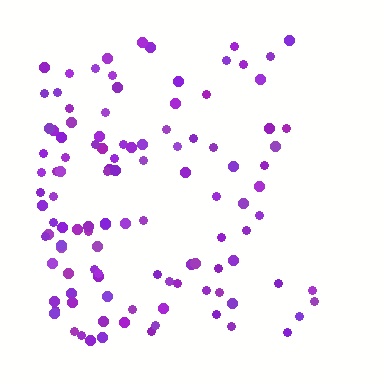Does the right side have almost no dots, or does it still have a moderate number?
Still a moderate number, just noticeably fewer than the left.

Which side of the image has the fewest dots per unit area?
The right.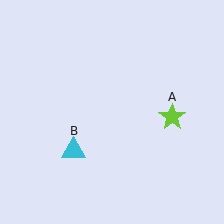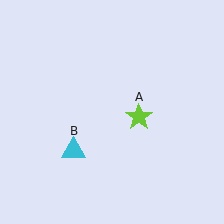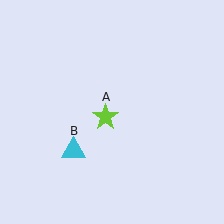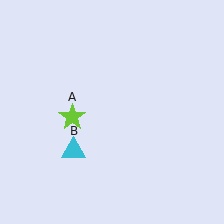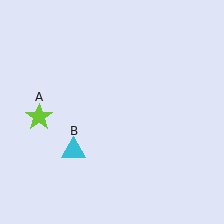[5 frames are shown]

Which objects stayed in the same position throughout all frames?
Cyan triangle (object B) remained stationary.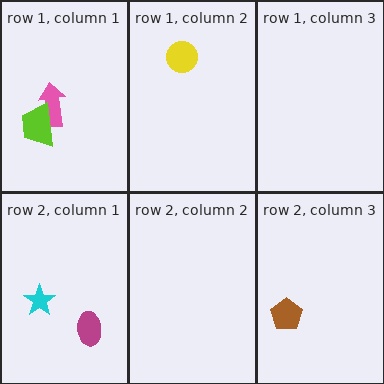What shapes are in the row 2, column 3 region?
The brown pentagon.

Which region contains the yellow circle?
The row 1, column 2 region.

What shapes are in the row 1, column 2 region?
The yellow circle.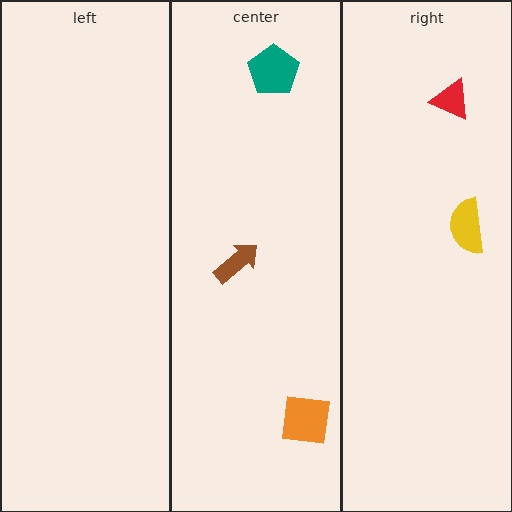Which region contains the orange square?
The center region.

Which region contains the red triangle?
The right region.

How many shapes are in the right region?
2.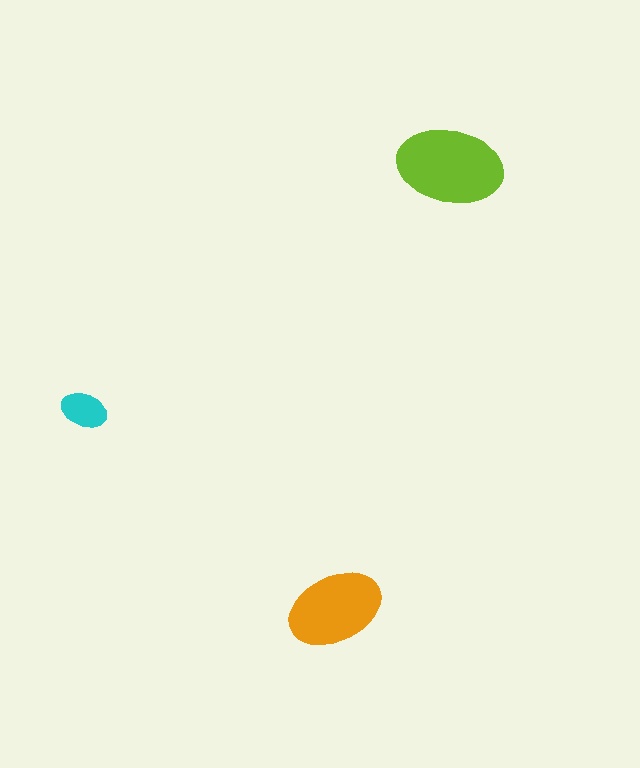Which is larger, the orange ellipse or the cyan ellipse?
The orange one.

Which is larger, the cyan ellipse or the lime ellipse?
The lime one.